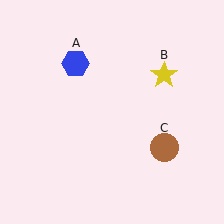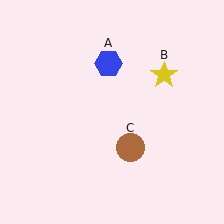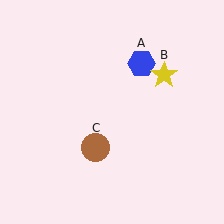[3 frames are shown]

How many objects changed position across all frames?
2 objects changed position: blue hexagon (object A), brown circle (object C).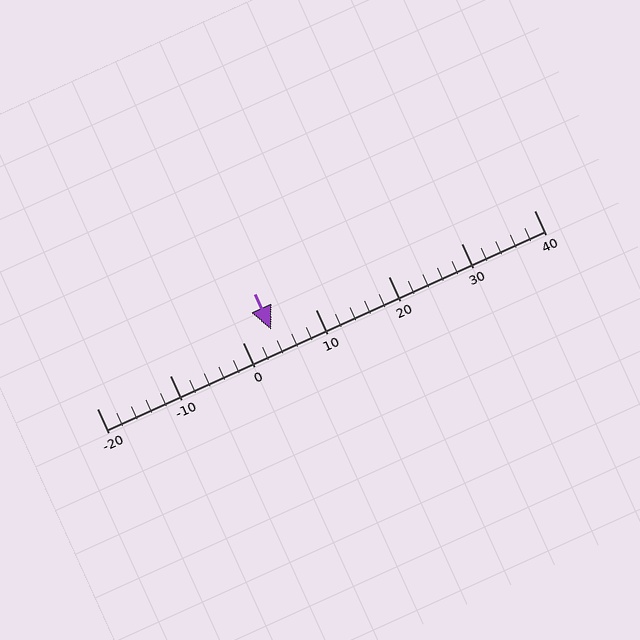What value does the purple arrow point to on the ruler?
The purple arrow points to approximately 4.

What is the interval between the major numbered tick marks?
The major tick marks are spaced 10 units apart.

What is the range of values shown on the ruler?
The ruler shows values from -20 to 40.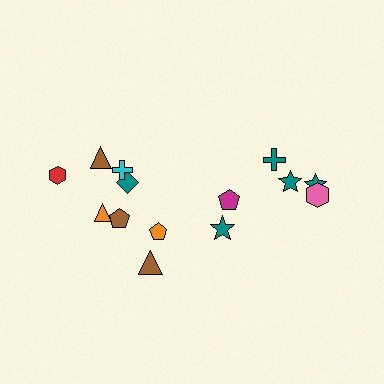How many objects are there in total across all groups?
There are 14 objects.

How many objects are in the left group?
There are 8 objects.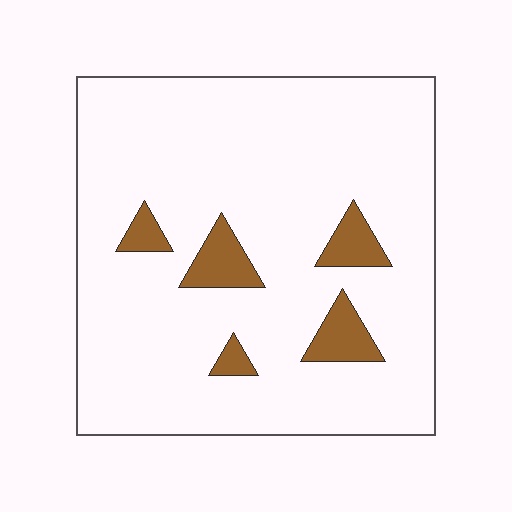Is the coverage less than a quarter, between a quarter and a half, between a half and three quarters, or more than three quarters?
Less than a quarter.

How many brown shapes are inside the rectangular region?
5.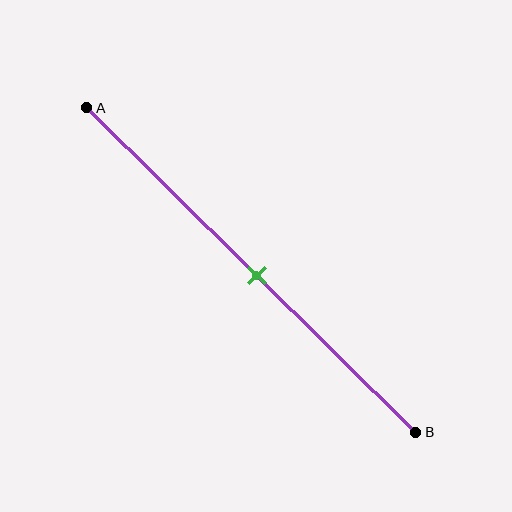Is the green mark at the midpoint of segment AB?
Yes, the mark is approximately at the midpoint.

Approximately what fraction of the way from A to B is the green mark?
The green mark is approximately 50% of the way from A to B.